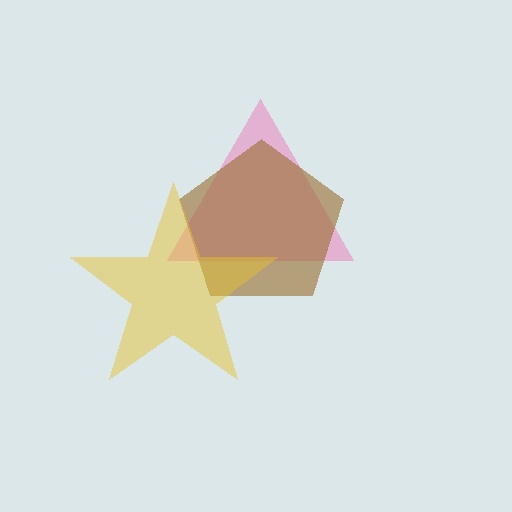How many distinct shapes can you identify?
There are 3 distinct shapes: a pink triangle, a brown pentagon, a yellow star.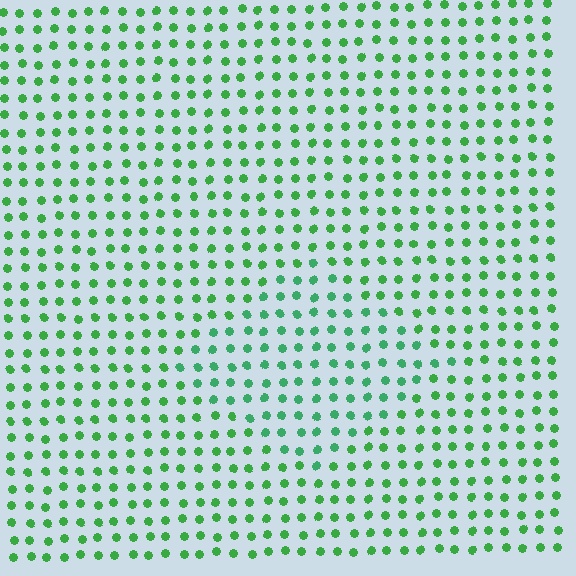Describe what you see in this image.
The image is filled with small green elements in a uniform arrangement. A diamond-shaped region is visible where the elements are tinted to a slightly different hue, forming a subtle color boundary.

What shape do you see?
I see a diamond.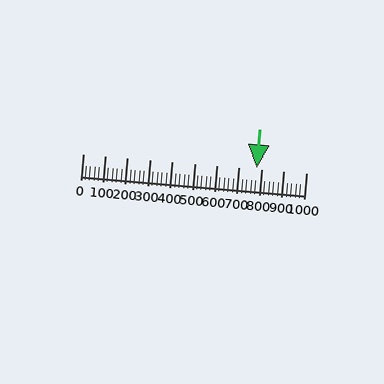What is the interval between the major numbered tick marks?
The major tick marks are spaced 100 units apart.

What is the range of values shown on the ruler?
The ruler shows values from 0 to 1000.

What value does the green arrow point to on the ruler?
The green arrow points to approximately 780.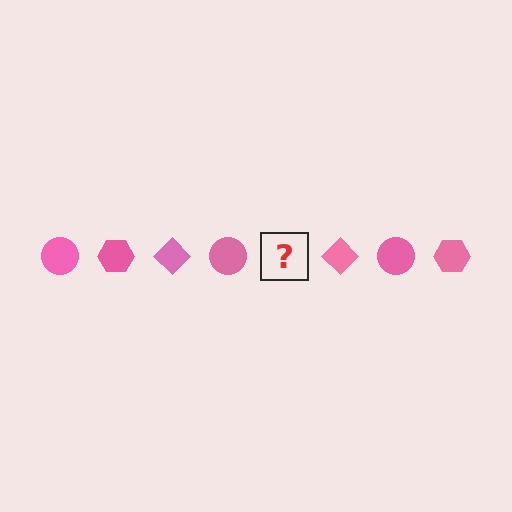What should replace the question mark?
The question mark should be replaced with a pink hexagon.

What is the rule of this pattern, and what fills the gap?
The rule is that the pattern cycles through circle, hexagon, diamond shapes in pink. The gap should be filled with a pink hexagon.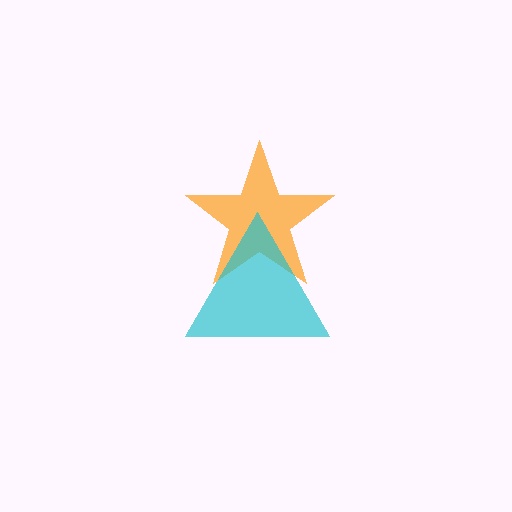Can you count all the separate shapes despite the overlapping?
Yes, there are 2 separate shapes.